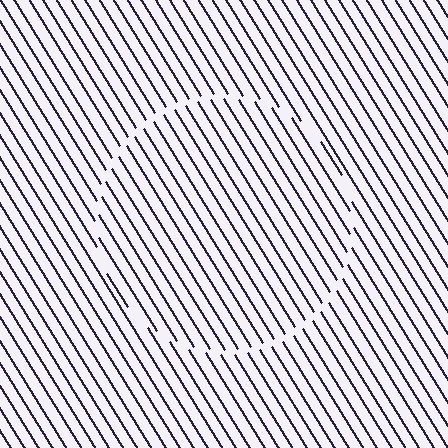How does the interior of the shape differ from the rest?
The interior of the shape contains the same grating, shifted by half a period — the contour is defined by the phase discontinuity where line-ends from the inner and outer gratings abut.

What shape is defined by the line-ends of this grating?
An illusory circle. The interior of the shape contains the same grating, shifted by half a period — the contour is defined by the phase discontinuity where line-ends from the inner and outer gratings abut.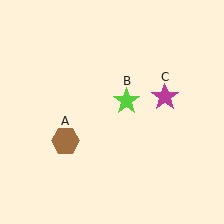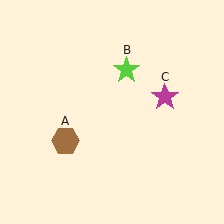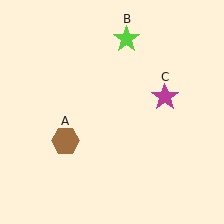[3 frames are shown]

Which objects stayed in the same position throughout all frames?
Brown hexagon (object A) and magenta star (object C) remained stationary.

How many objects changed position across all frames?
1 object changed position: lime star (object B).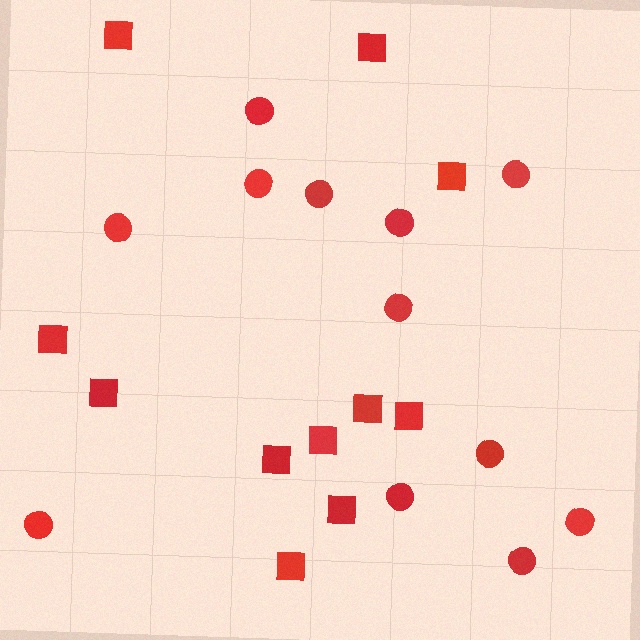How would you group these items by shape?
There are 2 groups: one group of squares (11) and one group of circles (12).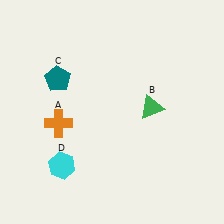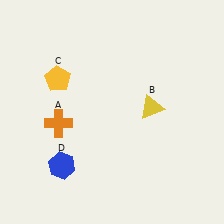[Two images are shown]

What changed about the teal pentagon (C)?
In Image 1, C is teal. In Image 2, it changed to yellow.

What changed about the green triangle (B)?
In Image 1, B is green. In Image 2, it changed to yellow.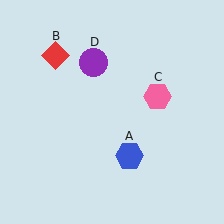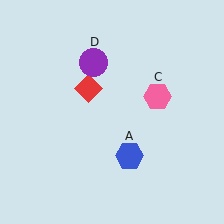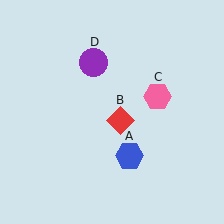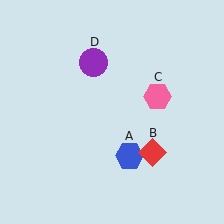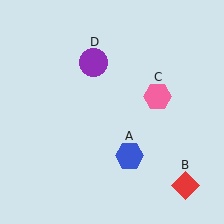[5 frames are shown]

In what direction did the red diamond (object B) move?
The red diamond (object B) moved down and to the right.